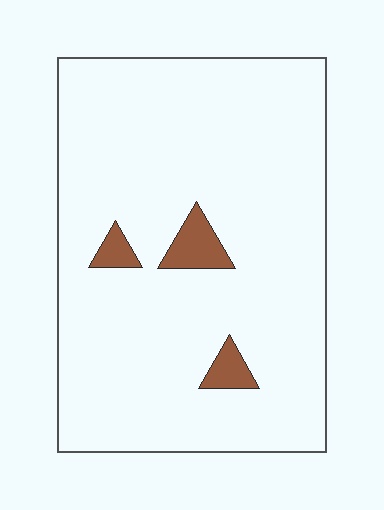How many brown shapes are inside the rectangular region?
3.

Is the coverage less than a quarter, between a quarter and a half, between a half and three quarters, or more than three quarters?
Less than a quarter.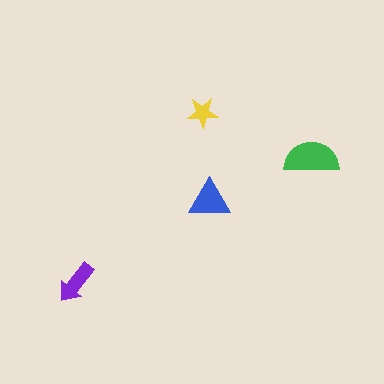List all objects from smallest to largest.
The yellow star, the purple arrow, the blue triangle, the green semicircle.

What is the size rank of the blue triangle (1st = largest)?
2nd.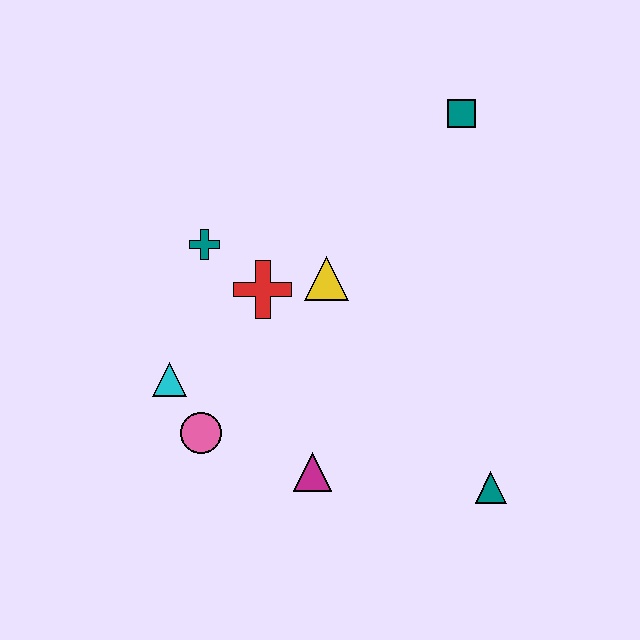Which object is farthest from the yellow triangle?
The teal triangle is farthest from the yellow triangle.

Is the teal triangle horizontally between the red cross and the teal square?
No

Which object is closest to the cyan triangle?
The pink circle is closest to the cyan triangle.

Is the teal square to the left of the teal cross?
No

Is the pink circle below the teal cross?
Yes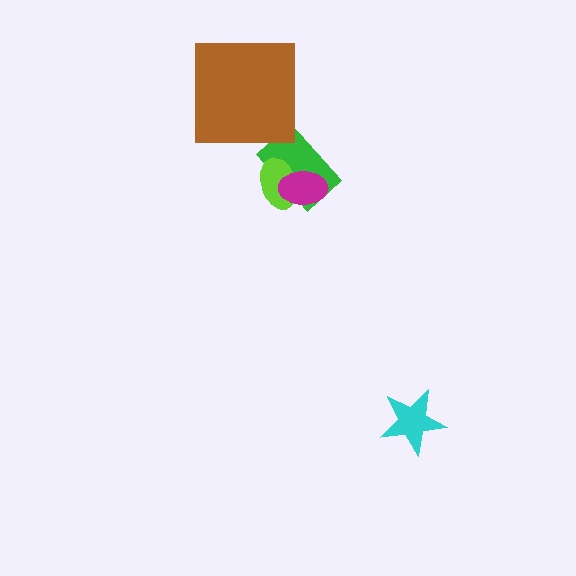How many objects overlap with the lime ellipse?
2 objects overlap with the lime ellipse.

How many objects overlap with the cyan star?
0 objects overlap with the cyan star.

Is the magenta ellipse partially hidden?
No, no other shape covers it.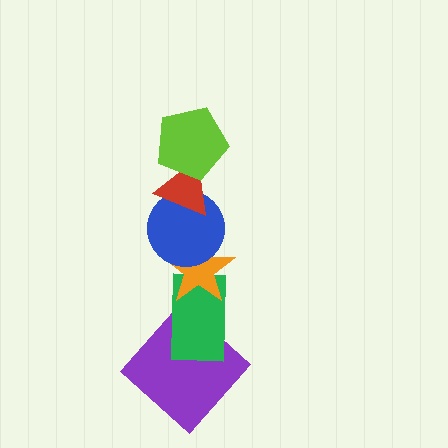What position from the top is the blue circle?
The blue circle is 3rd from the top.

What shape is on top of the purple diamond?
The green rectangle is on top of the purple diamond.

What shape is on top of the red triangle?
The lime pentagon is on top of the red triangle.